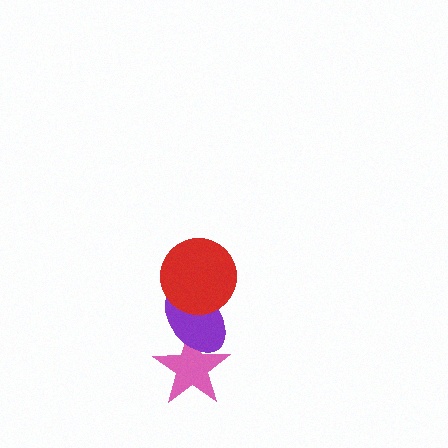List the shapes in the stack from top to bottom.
From top to bottom: the red circle, the purple ellipse, the pink star.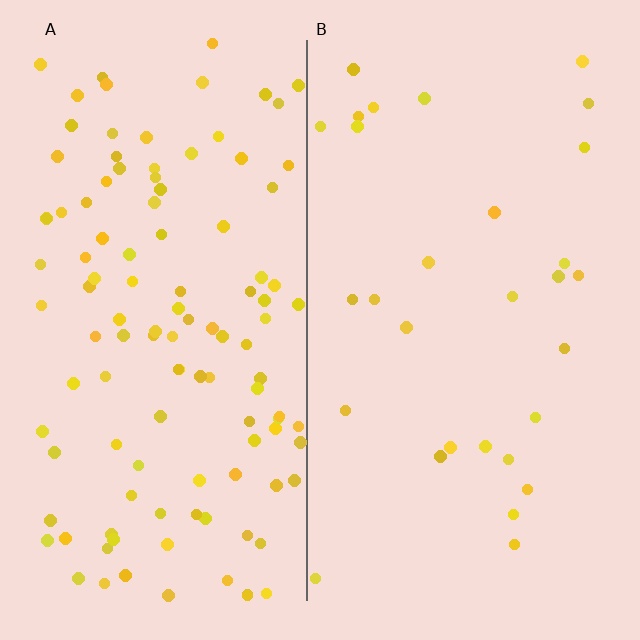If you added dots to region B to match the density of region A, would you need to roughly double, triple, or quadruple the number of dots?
Approximately quadruple.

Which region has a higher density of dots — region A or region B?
A (the left).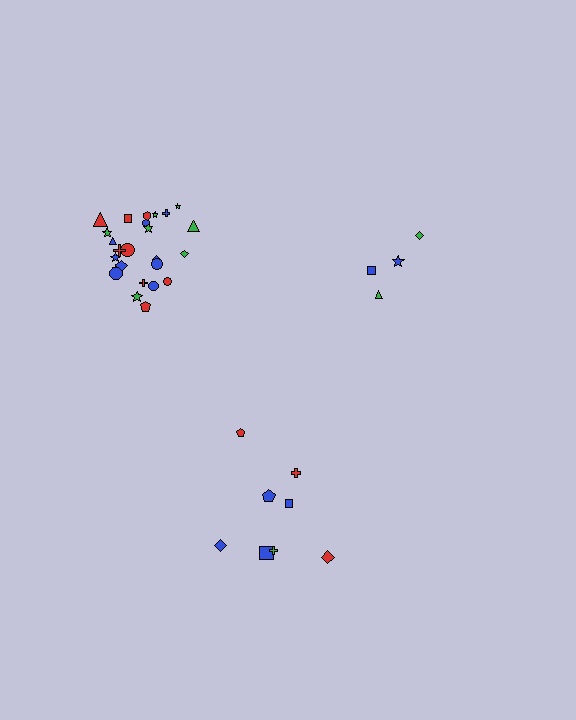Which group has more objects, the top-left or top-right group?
The top-left group.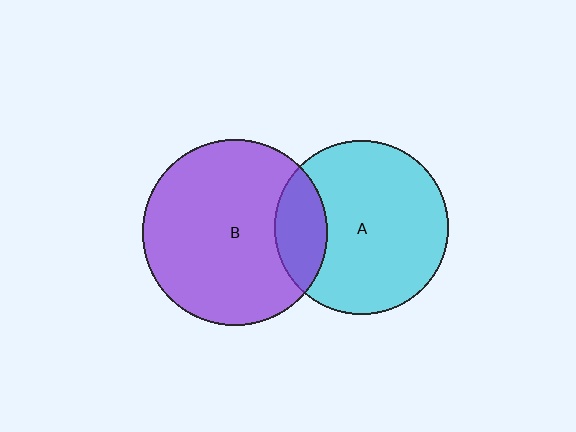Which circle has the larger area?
Circle B (purple).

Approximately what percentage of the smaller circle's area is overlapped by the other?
Approximately 20%.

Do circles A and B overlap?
Yes.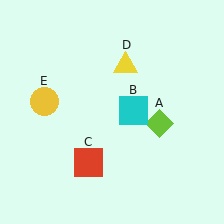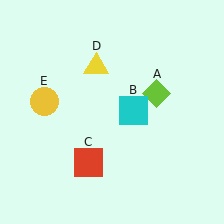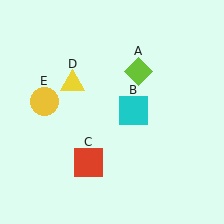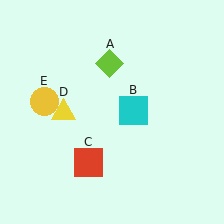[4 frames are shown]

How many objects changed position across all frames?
2 objects changed position: lime diamond (object A), yellow triangle (object D).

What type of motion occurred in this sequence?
The lime diamond (object A), yellow triangle (object D) rotated counterclockwise around the center of the scene.